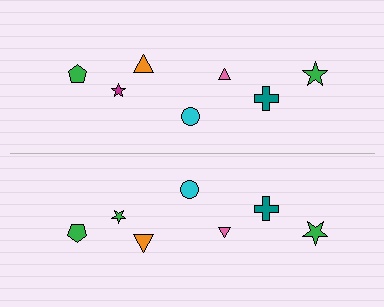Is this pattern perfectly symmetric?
No, the pattern is not perfectly symmetric. The green star on the bottom side breaks the symmetry — its mirror counterpart is magenta.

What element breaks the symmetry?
The green star on the bottom side breaks the symmetry — its mirror counterpart is magenta.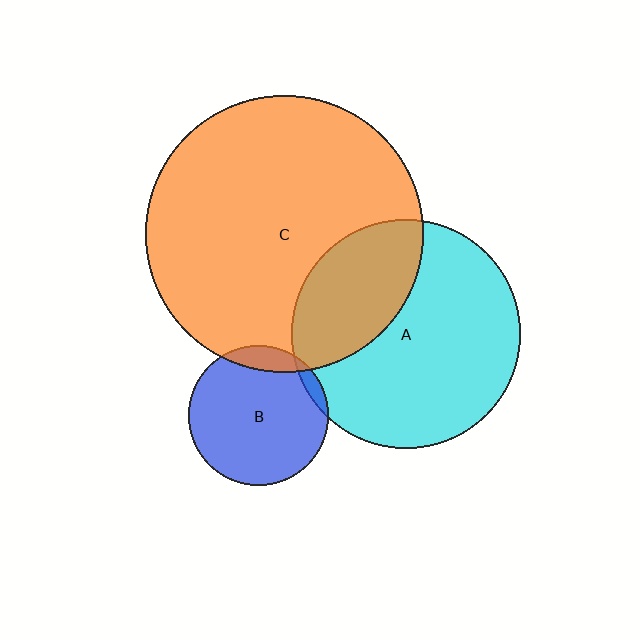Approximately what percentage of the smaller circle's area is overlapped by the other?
Approximately 10%.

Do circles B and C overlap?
Yes.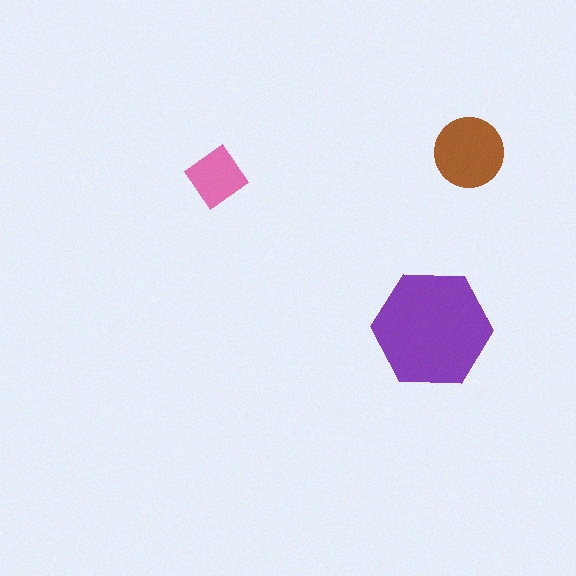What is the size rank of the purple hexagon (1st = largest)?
1st.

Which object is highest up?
The brown circle is topmost.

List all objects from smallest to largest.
The pink diamond, the brown circle, the purple hexagon.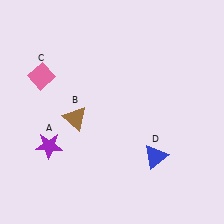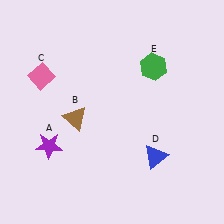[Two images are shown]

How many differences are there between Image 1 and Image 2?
There is 1 difference between the two images.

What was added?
A green hexagon (E) was added in Image 2.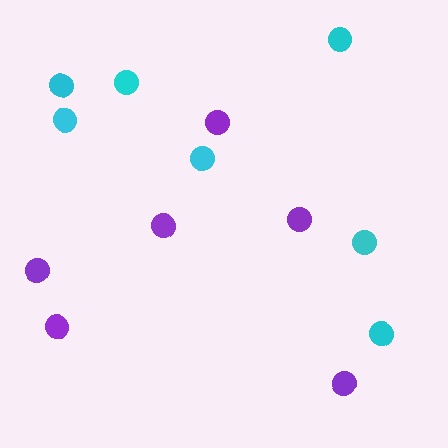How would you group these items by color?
There are 2 groups: one group of purple circles (6) and one group of cyan circles (7).